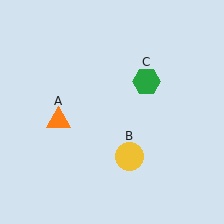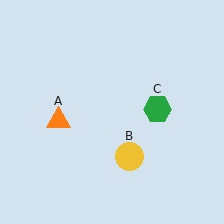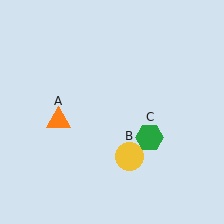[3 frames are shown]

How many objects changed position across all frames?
1 object changed position: green hexagon (object C).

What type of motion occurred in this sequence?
The green hexagon (object C) rotated clockwise around the center of the scene.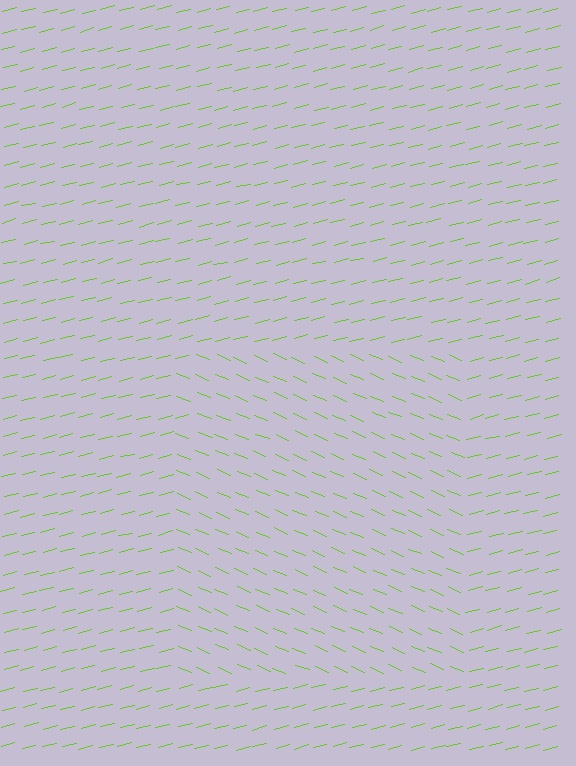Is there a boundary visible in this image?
Yes, there is a texture boundary formed by a change in line orientation.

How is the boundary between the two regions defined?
The boundary is defined purely by a change in line orientation (approximately 37 degrees difference). All lines are the same color and thickness.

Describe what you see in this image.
The image is filled with small lime line segments. A rectangle region in the image has lines oriented differently from the surrounding lines, creating a visible texture boundary.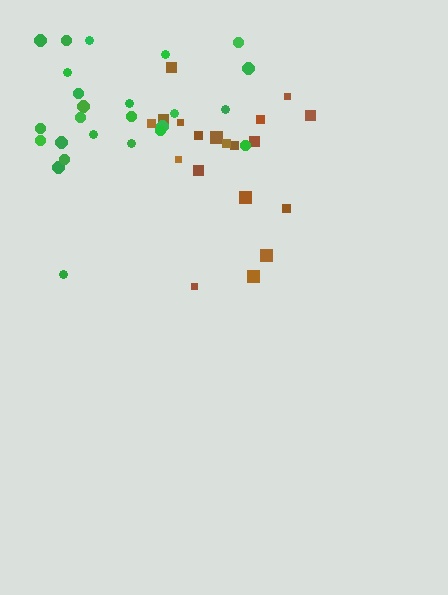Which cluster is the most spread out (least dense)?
Green.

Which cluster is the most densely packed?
Brown.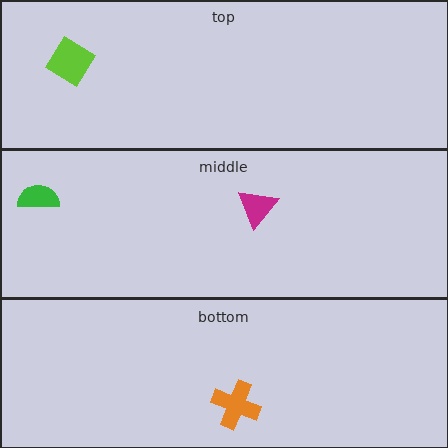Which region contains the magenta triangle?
The middle region.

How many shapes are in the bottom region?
1.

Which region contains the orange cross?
The bottom region.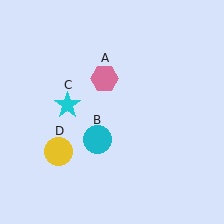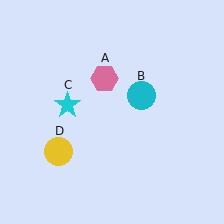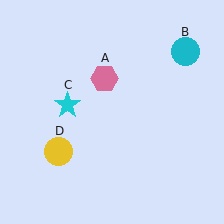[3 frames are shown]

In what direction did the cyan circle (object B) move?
The cyan circle (object B) moved up and to the right.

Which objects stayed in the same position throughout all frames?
Pink hexagon (object A) and cyan star (object C) and yellow circle (object D) remained stationary.